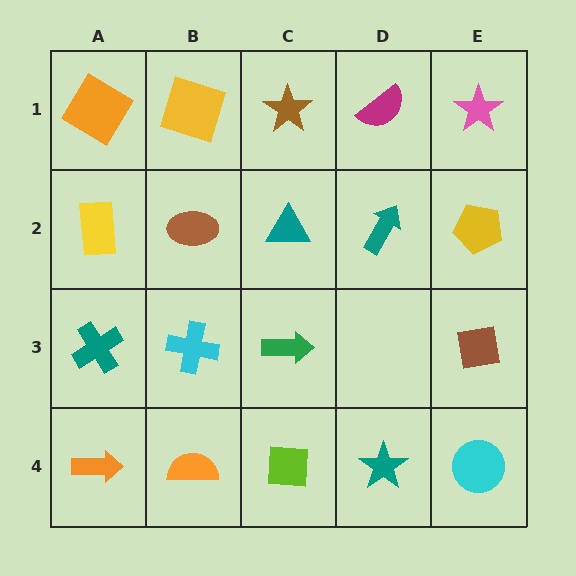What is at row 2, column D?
A teal arrow.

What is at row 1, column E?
A pink star.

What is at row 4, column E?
A cyan circle.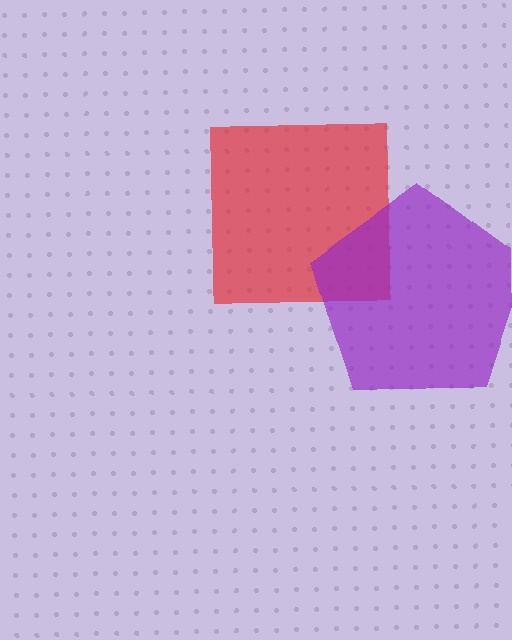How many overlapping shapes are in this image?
There are 2 overlapping shapes in the image.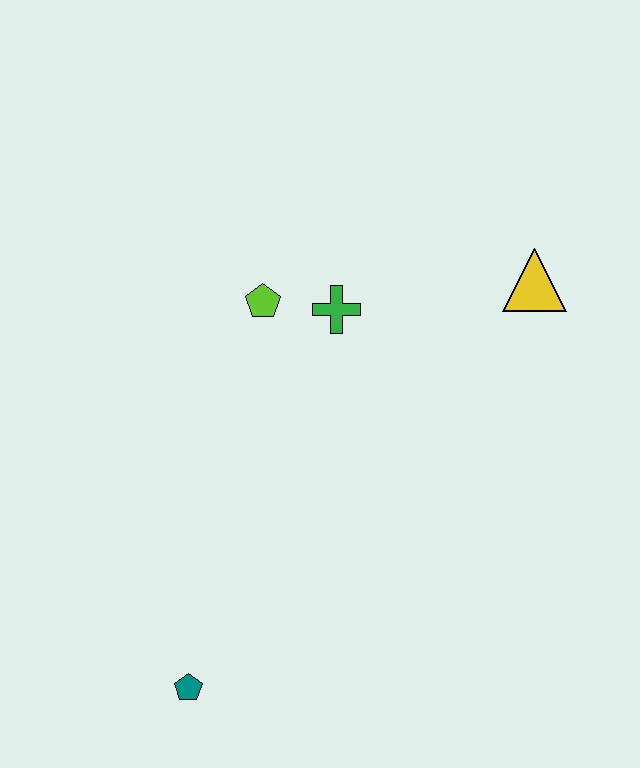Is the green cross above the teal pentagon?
Yes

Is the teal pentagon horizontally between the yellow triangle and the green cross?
No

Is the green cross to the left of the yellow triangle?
Yes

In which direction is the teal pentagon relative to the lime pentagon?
The teal pentagon is below the lime pentagon.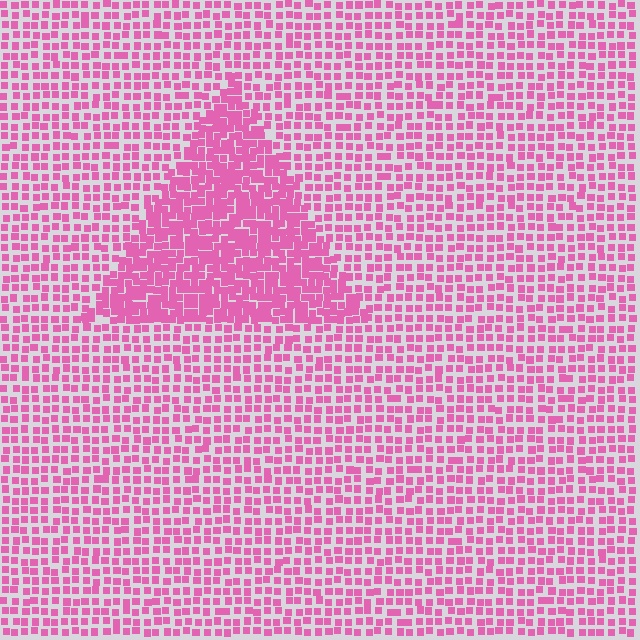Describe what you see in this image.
The image contains small pink elements arranged at two different densities. A triangle-shaped region is visible where the elements are more densely packed than the surrounding area.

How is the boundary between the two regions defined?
The boundary is defined by a change in element density (approximately 1.9x ratio). All elements are the same color, size, and shape.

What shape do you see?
I see a triangle.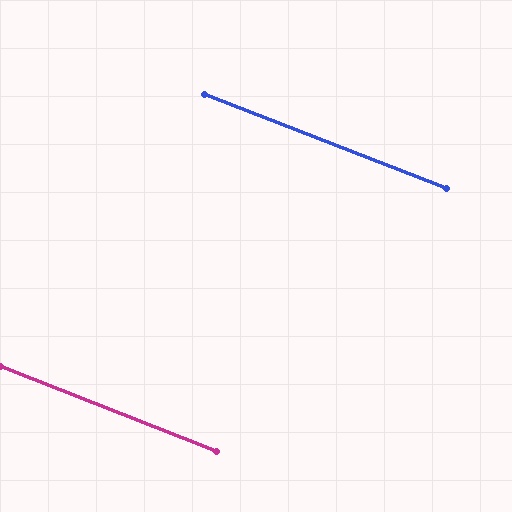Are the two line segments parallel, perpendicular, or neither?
Parallel — their directions differ by only 0.4°.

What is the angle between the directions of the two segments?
Approximately 0 degrees.